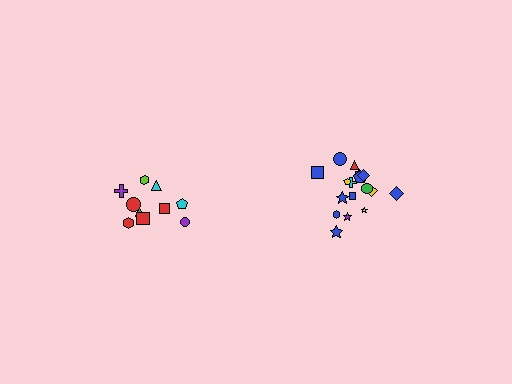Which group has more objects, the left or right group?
The right group.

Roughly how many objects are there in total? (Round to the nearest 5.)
Roughly 30 objects in total.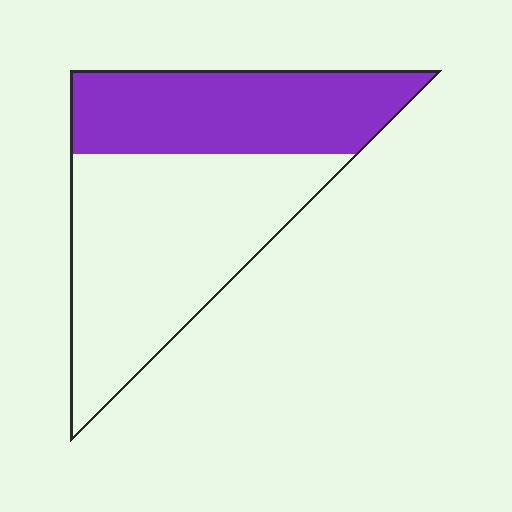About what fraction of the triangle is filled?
About two fifths (2/5).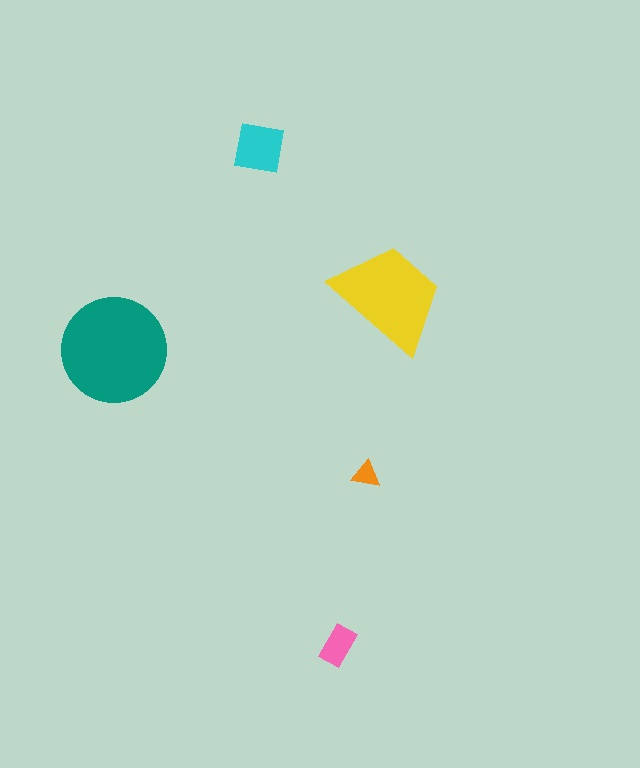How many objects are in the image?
There are 5 objects in the image.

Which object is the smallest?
The orange triangle.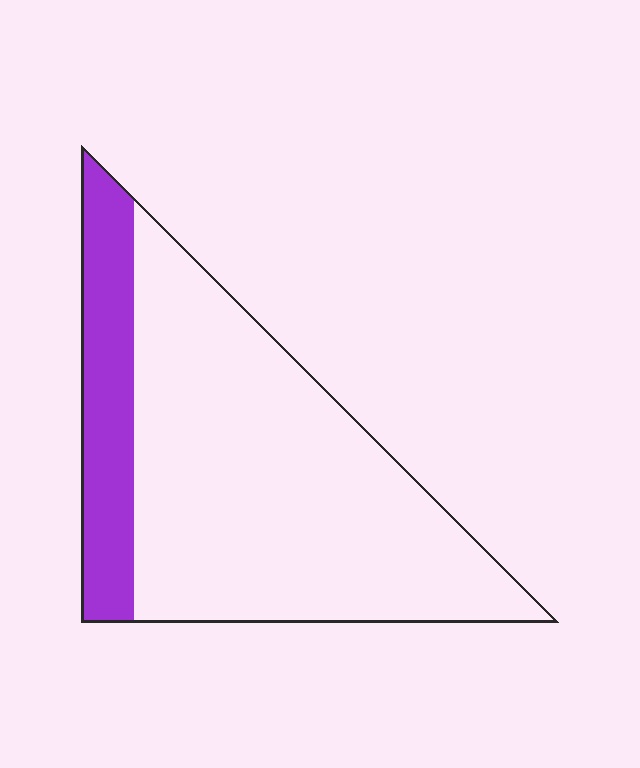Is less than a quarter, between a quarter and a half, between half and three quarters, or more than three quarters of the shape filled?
Less than a quarter.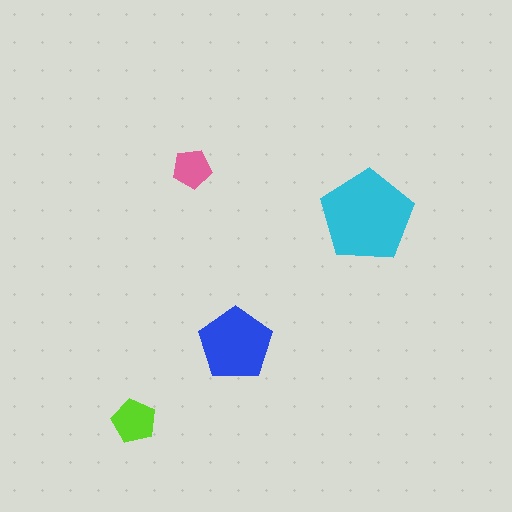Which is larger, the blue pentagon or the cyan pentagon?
The cyan one.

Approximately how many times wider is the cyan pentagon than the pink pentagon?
About 2.5 times wider.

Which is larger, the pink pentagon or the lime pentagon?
The lime one.